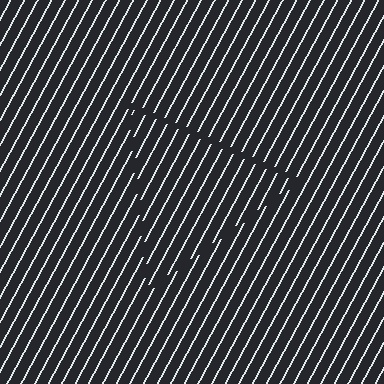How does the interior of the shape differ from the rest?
The interior of the shape contains the same grating, shifted by half a period — the contour is defined by the phase discontinuity where line-ends from the inner and outer gratings abut.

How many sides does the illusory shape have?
3 sides — the line-ends trace a triangle.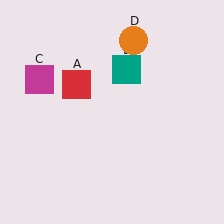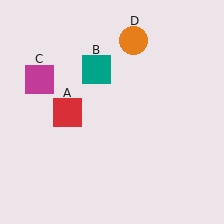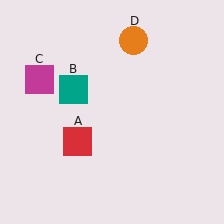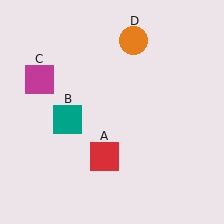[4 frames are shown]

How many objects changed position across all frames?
2 objects changed position: red square (object A), teal square (object B).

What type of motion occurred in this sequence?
The red square (object A), teal square (object B) rotated counterclockwise around the center of the scene.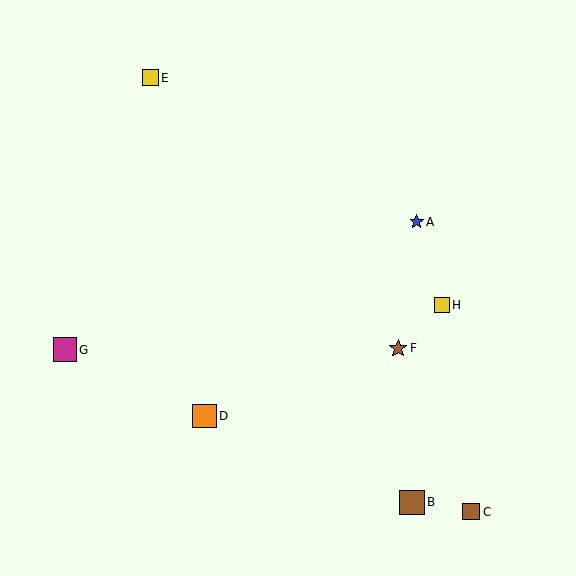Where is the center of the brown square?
The center of the brown square is at (472, 511).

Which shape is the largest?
The brown square (labeled B) is the largest.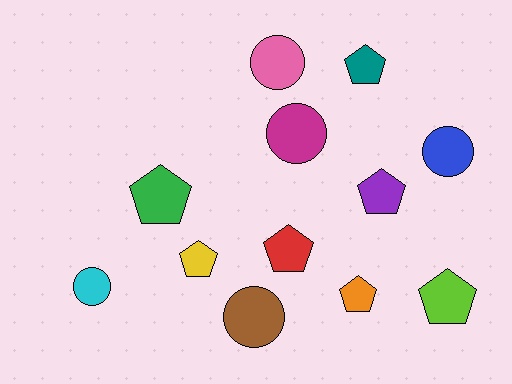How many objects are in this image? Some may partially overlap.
There are 12 objects.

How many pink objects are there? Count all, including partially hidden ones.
There is 1 pink object.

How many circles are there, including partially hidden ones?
There are 5 circles.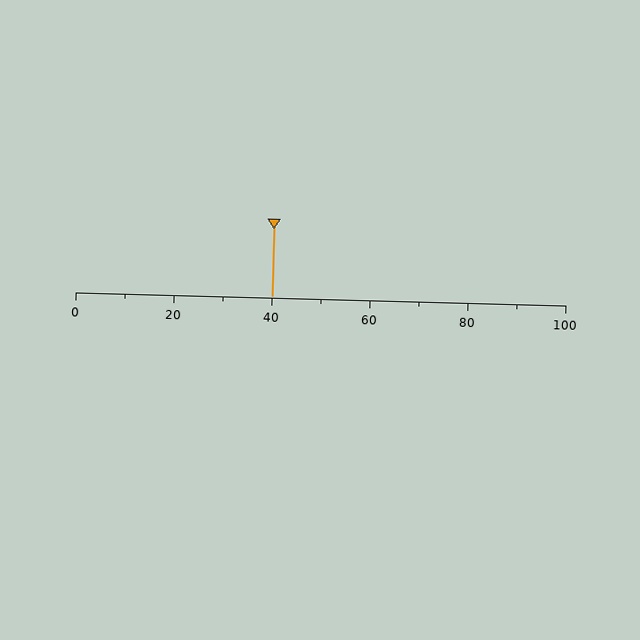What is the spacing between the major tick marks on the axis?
The major ticks are spaced 20 apart.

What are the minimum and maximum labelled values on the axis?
The axis runs from 0 to 100.